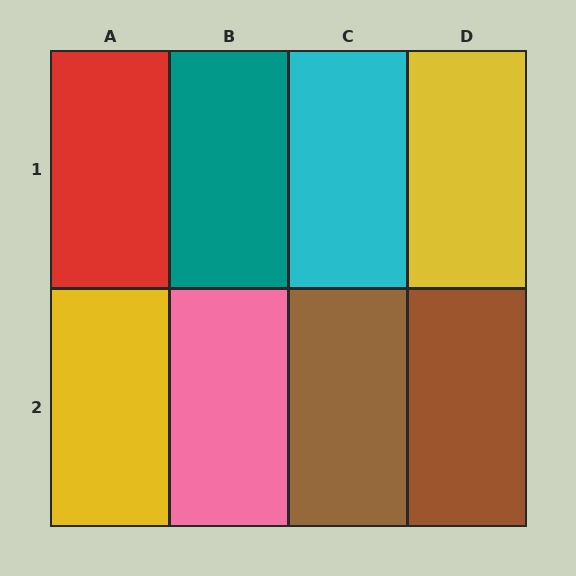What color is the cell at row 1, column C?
Cyan.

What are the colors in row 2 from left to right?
Yellow, pink, brown, brown.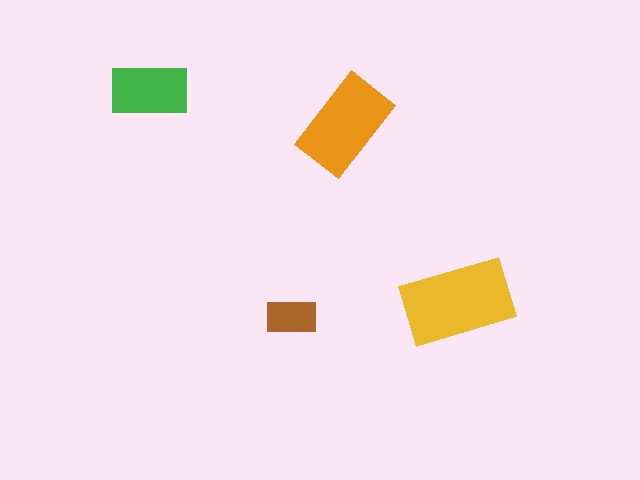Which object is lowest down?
The brown rectangle is bottommost.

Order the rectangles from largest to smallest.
the yellow one, the orange one, the green one, the brown one.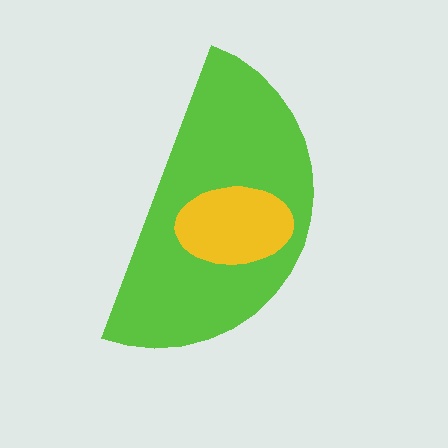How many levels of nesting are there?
2.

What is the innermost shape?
The yellow ellipse.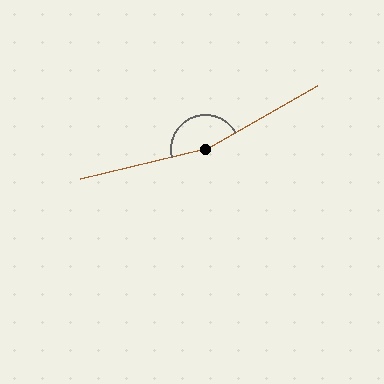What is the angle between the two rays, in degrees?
Approximately 164 degrees.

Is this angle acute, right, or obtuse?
It is obtuse.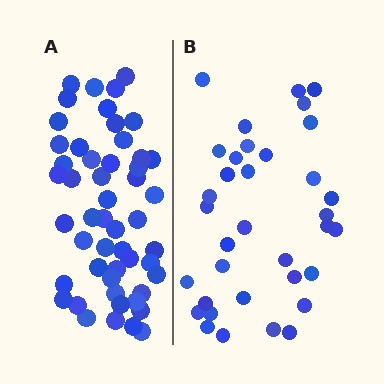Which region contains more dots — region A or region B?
Region A (the left region) has more dots.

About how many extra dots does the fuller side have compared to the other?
Region A has approximately 15 more dots than region B.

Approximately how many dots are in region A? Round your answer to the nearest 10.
About 50 dots. (The exact count is 51, which rounds to 50.)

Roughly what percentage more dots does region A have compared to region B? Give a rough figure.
About 45% more.